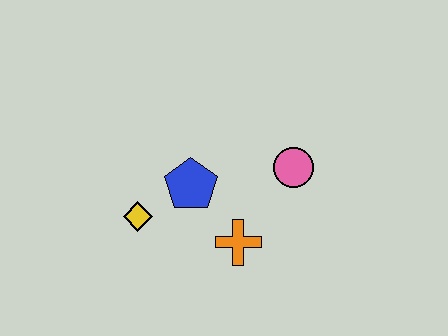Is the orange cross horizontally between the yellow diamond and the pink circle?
Yes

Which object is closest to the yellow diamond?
The blue pentagon is closest to the yellow diamond.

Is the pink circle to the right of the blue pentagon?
Yes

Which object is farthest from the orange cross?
The yellow diamond is farthest from the orange cross.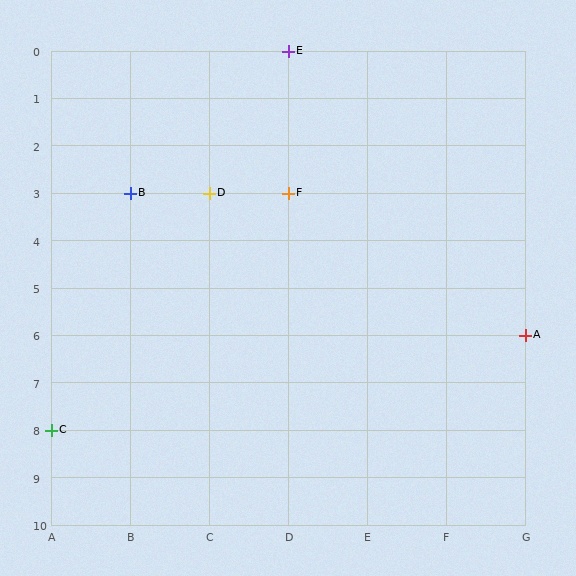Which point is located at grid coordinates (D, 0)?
Point E is at (D, 0).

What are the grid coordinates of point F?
Point F is at grid coordinates (D, 3).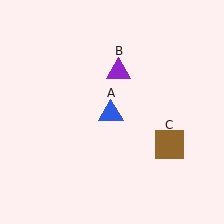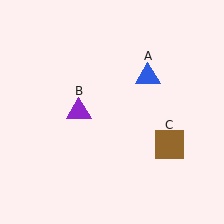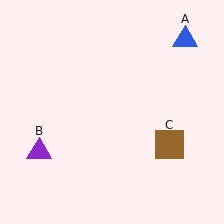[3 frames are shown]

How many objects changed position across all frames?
2 objects changed position: blue triangle (object A), purple triangle (object B).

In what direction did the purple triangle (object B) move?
The purple triangle (object B) moved down and to the left.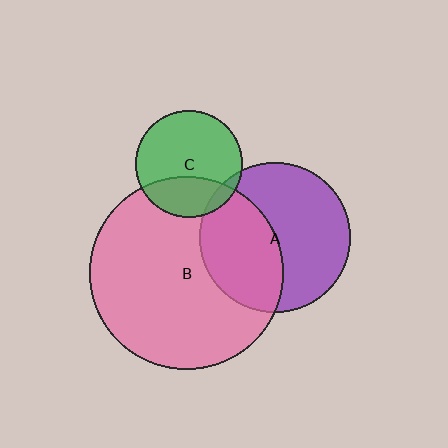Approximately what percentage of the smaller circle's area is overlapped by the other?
Approximately 30%.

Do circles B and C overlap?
Yes.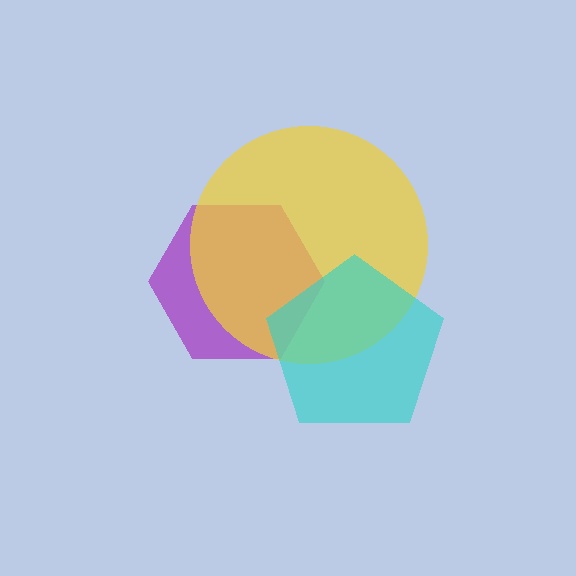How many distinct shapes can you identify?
There are 3 distinct shapes: a purple hexagon, a yellow circle, a cyan pentagon.